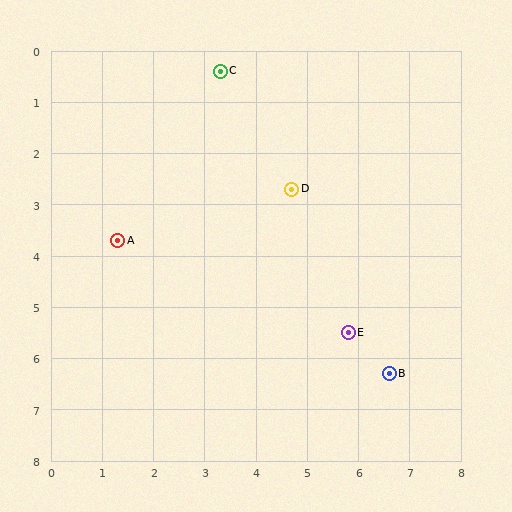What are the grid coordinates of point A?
Point A is at approximately (1.3, 3.7).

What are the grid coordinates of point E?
Point E is at approximately (5.8, 5.5).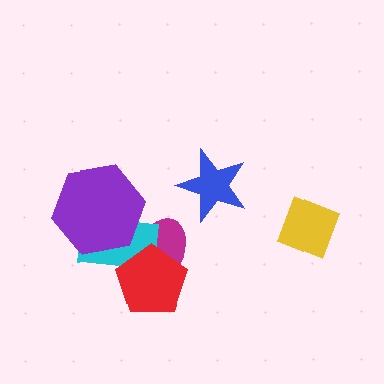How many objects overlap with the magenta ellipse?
3 objects overlap with the magenta ellipse.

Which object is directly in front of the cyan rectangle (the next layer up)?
The red pentagon is directly in front of the cyan rectangle.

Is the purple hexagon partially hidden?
No, no other shape covers it.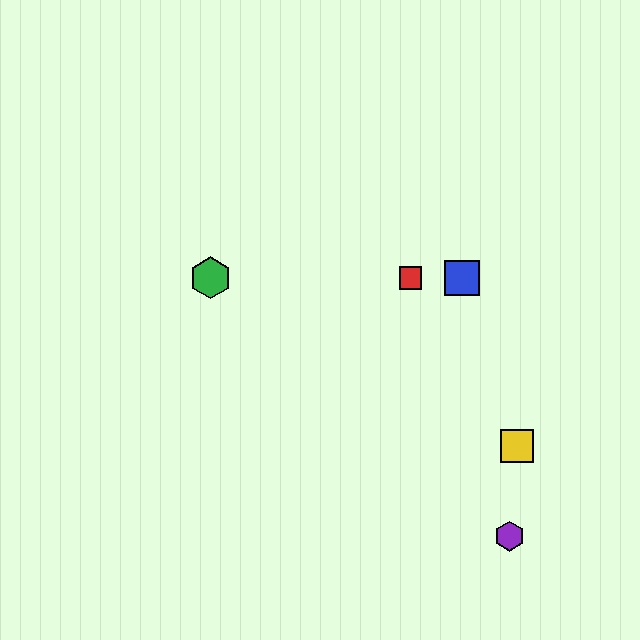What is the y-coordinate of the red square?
The red square is at y≈278.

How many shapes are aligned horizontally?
3 shapes (the red square, the blue square, the green hexagon) are aligned horizontally.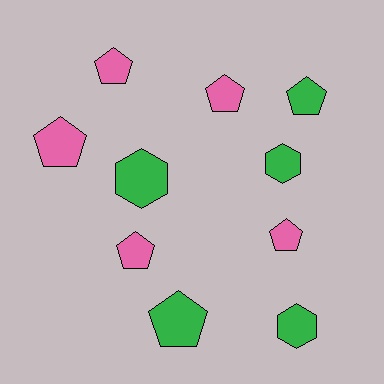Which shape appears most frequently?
Pentagon, with 7 objects.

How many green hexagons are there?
There are 3 green hexagons.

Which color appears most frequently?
Pink, with 5 objects.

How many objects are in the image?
There are 10 objects.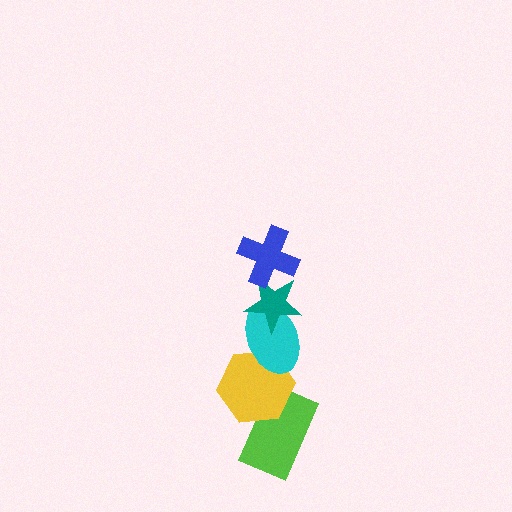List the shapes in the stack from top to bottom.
From top to bottom: the blue cross, the teal star, the cyan ellipse, the yellow hexagon, the lime rectangle.